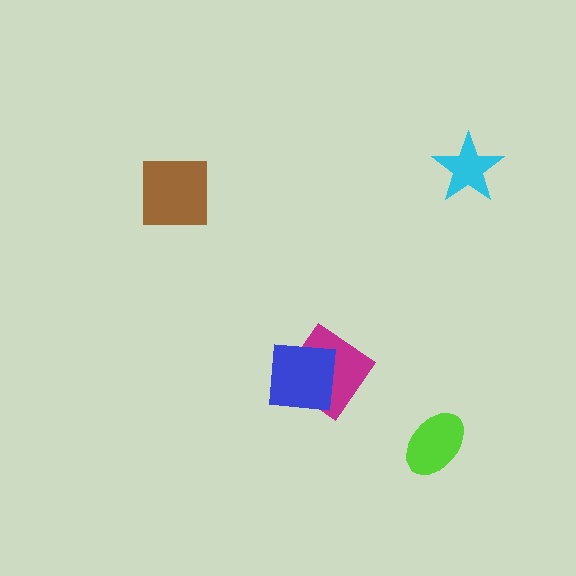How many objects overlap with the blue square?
1 object overlaps with the blue square.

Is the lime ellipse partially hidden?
No, no other shape covers it.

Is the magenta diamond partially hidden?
Yes, it is partially covered by another shape.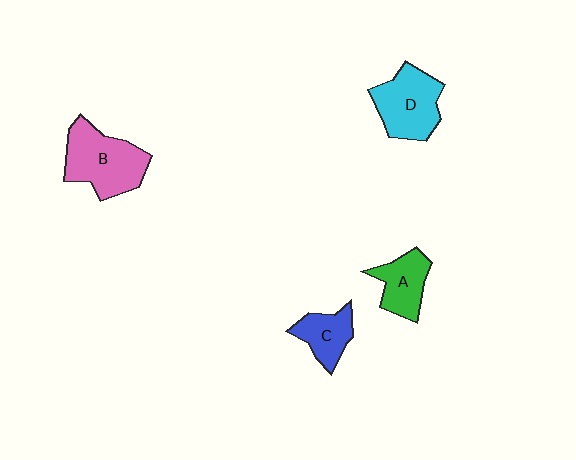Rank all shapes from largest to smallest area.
From largest to smallest: B (pink), D (cyan), A (green), C (blue).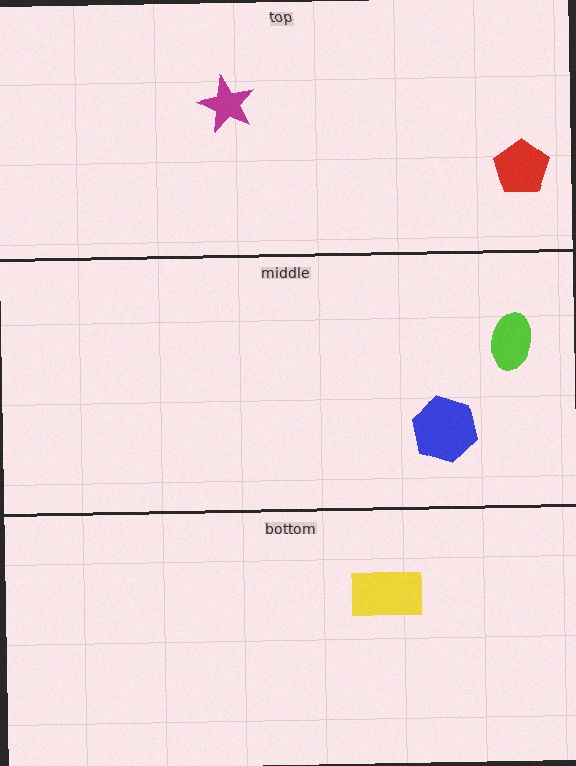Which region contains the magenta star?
The top region.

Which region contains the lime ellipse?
The middle region.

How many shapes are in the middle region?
2.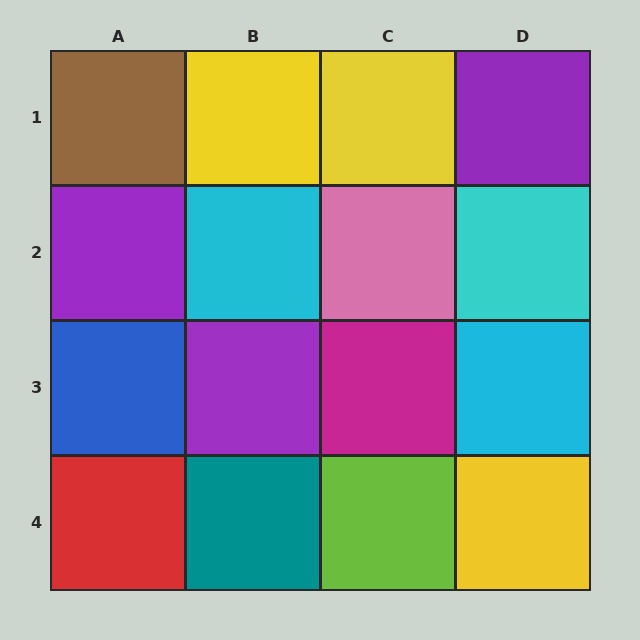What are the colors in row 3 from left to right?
Blue, purple, magenta, cyan.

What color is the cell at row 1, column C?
Yellow.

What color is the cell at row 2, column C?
Pink.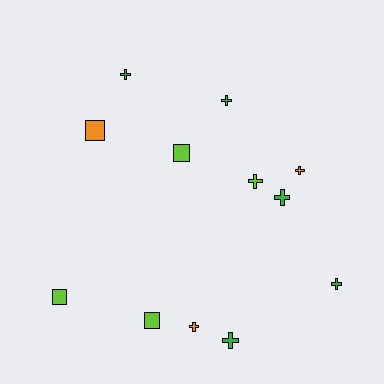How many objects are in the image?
There are 12 objects.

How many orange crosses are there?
There are 2 orange crosses.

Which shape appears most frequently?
Cross, with 8 objects.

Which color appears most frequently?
Green, with 5 objects.